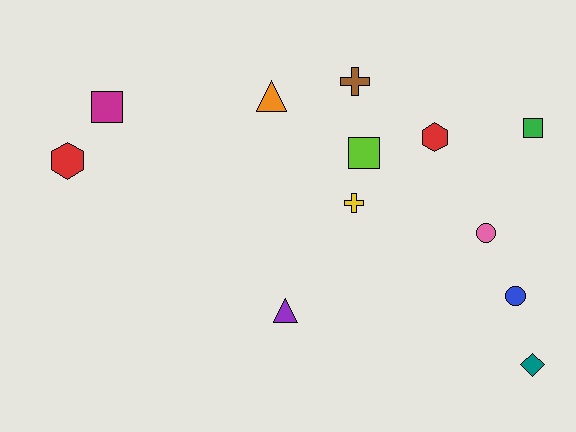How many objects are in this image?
There are 12 objects.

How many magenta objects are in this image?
There is 1 magenta object.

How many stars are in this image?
There are no stars.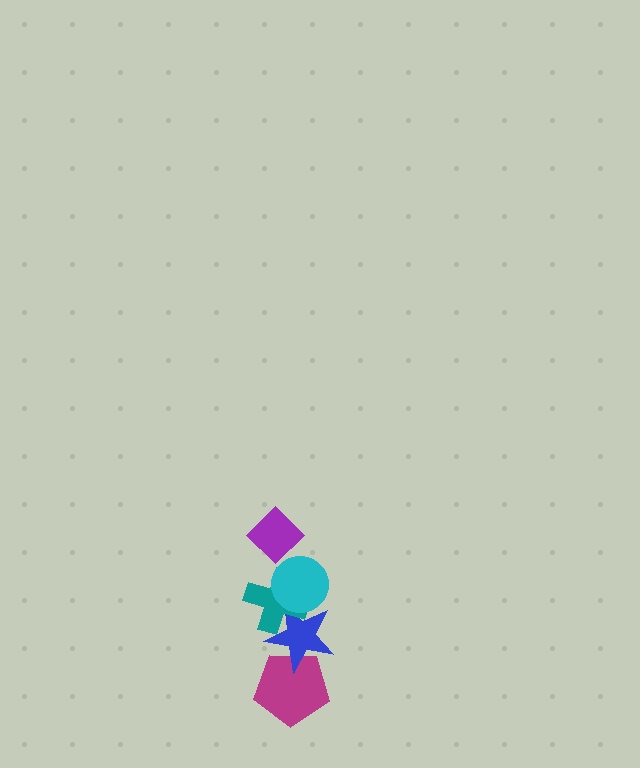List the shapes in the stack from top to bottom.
From top to bottom: the purple diamond, the cyan circle, the teal cross, the blue star, the magenta pentagon.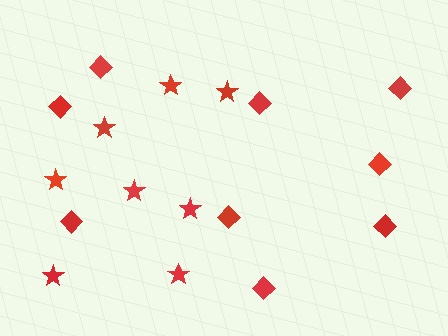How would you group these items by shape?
There are 2 groups: one group of diamonds (9) and one group of stars (8).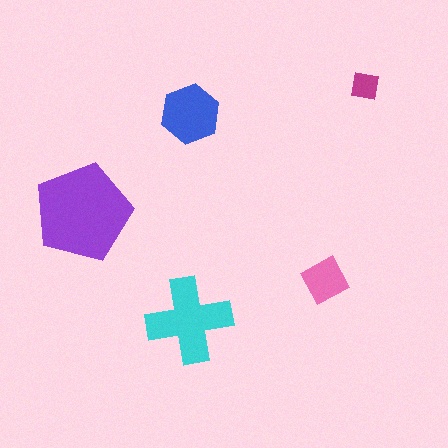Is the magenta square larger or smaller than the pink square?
Smaller.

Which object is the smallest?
The magenta square.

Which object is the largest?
The purple pentagon.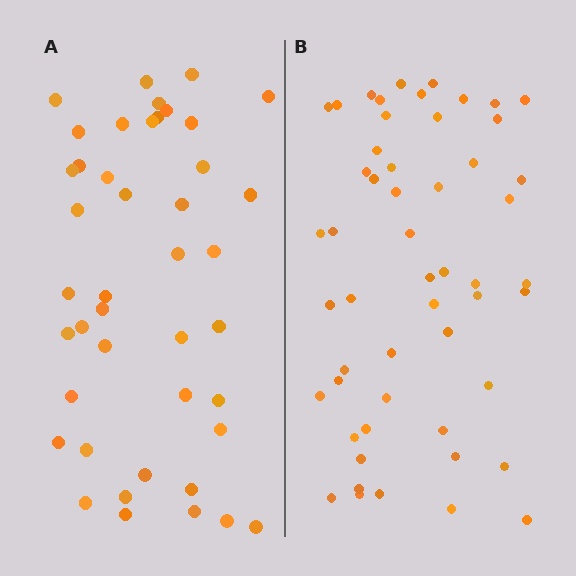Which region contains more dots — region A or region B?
Region B (the right region) has more dots.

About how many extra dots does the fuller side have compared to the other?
Region B has roughly 10 or so more dots than region A.